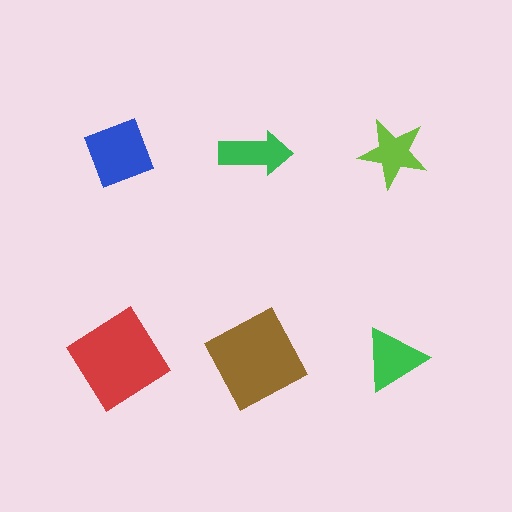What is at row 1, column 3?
A lime star.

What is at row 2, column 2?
A brown square.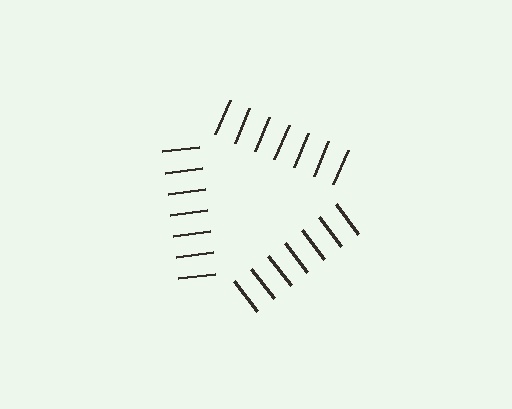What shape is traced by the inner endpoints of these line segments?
An illusory triangle — the line segments terminate on its edges but no continuous stroke is drawn.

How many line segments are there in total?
21 — 7 along each of the 3 edges.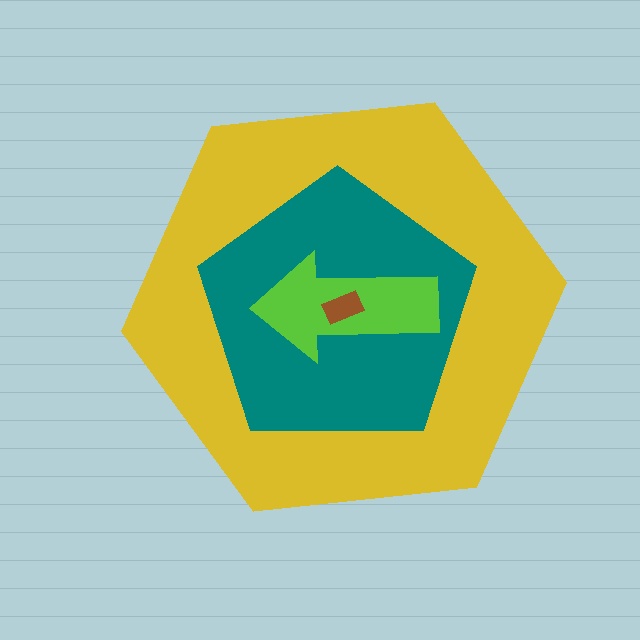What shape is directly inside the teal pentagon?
The lime arrow.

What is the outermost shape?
The yellow hexagon.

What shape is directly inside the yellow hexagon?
The teal pentagon.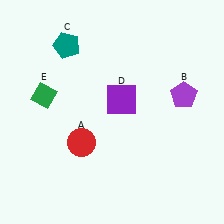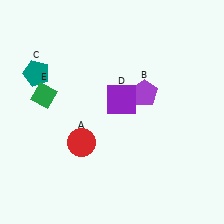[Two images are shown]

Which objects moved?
The objects that moved are: the purple pentagon (B), the teal pentagon (C).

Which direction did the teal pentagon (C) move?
The teal pentagon (C) moved left.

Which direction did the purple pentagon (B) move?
The purple pentagon (B) moved left.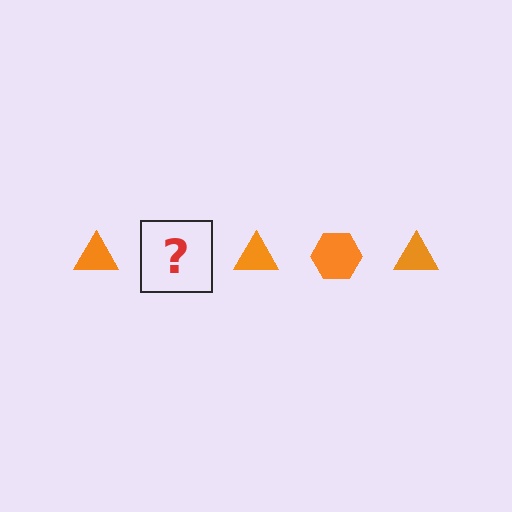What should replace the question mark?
The question mark should be replaced with an orange hexagon.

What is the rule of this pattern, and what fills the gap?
The rule is that the pattern cycles through triangle, hexagon shapes in orange. The gap should be filled with an orange hexagon.